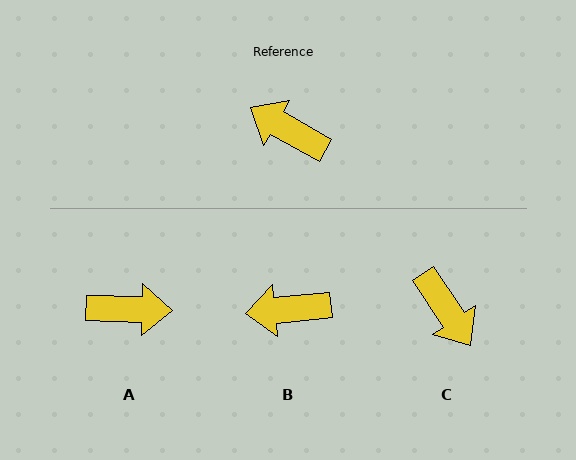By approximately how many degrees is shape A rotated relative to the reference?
Approximately 152 degrees clockwise.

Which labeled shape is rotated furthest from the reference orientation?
C, about 153 degrees away.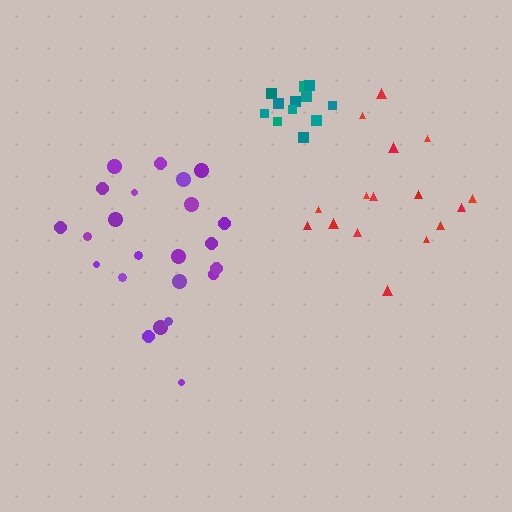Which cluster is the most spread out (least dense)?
Purple.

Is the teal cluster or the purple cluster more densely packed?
Teal.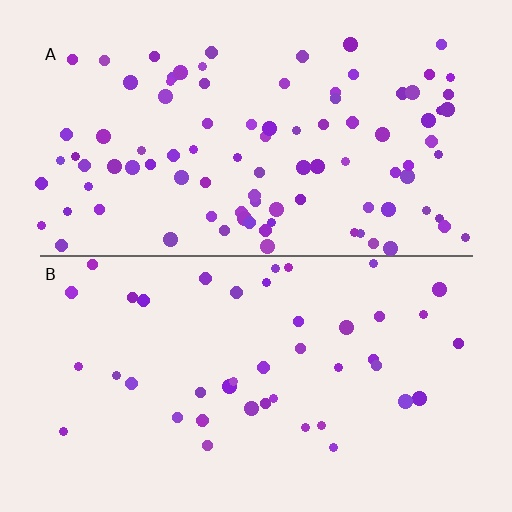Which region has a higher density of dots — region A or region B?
A (the top).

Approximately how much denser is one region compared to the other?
Approximately 2.2× — region A over region B.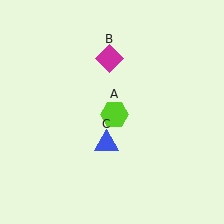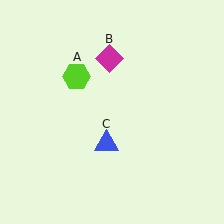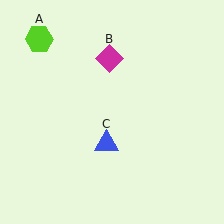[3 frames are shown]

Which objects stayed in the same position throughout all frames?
Magenta diamond (object B) and blue triangle (object C) remained stationary.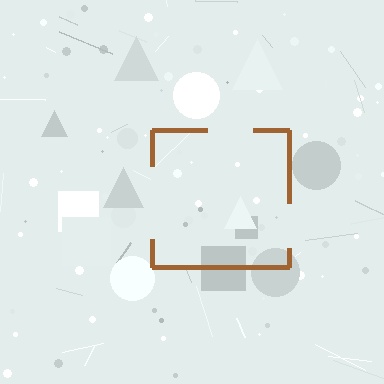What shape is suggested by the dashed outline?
The dashed outline suggests a square.